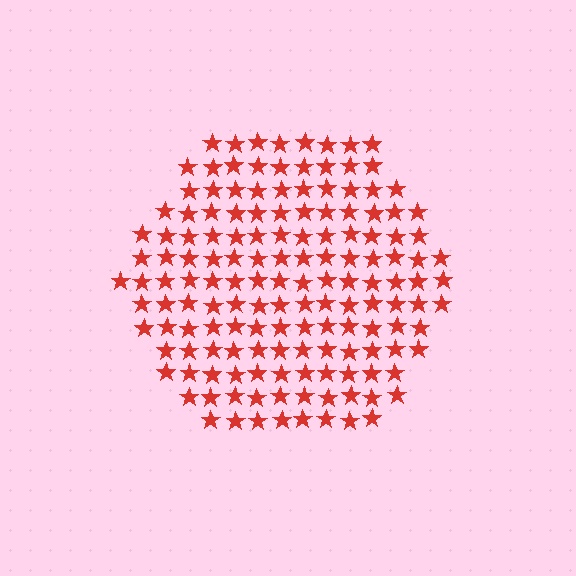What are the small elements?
The small elements are stars.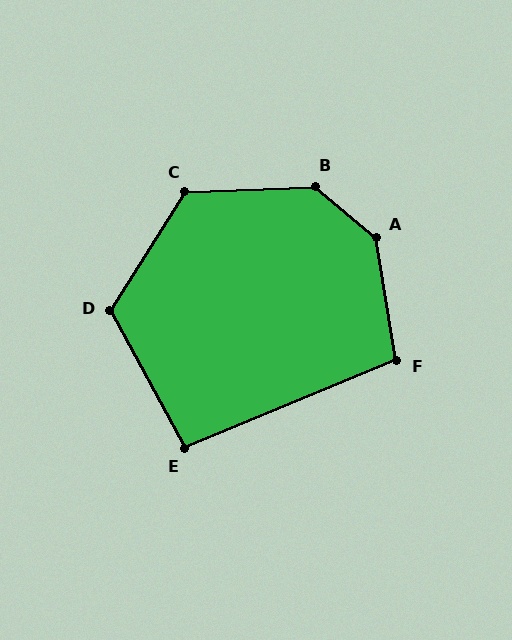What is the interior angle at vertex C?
Approximately 125 degrees (obtuse).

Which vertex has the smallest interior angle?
E, at approximately 96 degrees.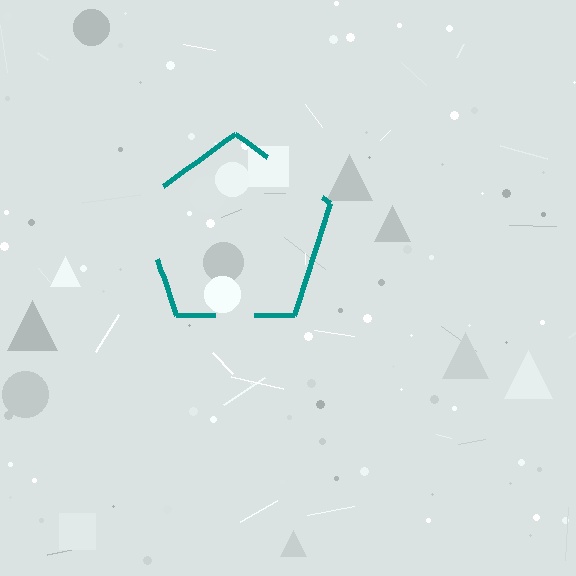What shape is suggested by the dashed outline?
The dashed outline suggests a pentagon.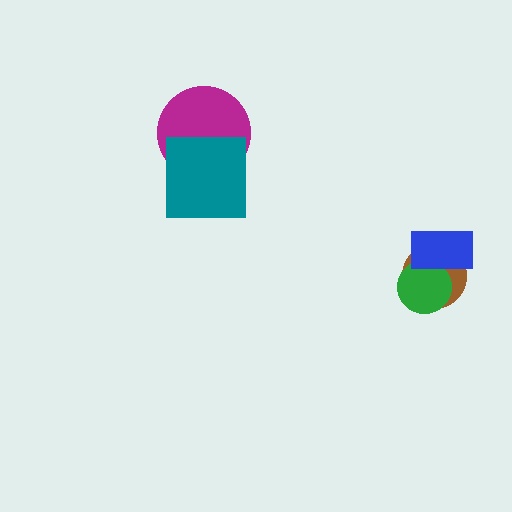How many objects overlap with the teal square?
1 object overlaps with the teal square.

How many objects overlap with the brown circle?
2 objects overlap with the brown circle.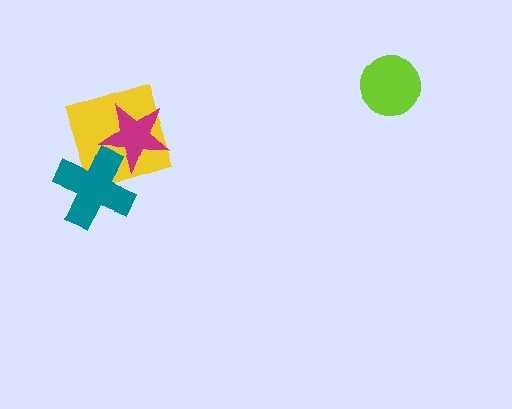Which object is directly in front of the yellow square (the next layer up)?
The magenta star is directly in front of the yellow square.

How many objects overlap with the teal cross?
2 objects overlap with the teal cross.